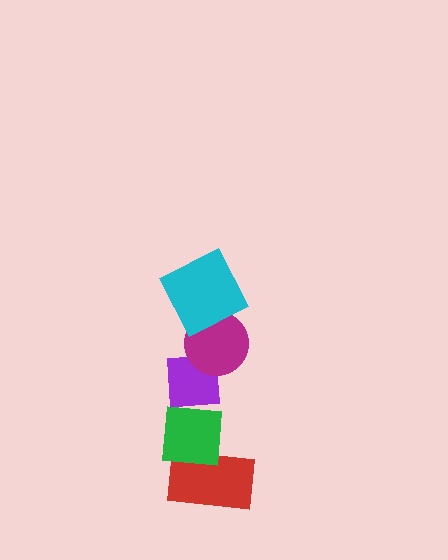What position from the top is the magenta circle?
The magenta circle is 2nd from the top.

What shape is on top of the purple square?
The magenta circle is on top of the purple square.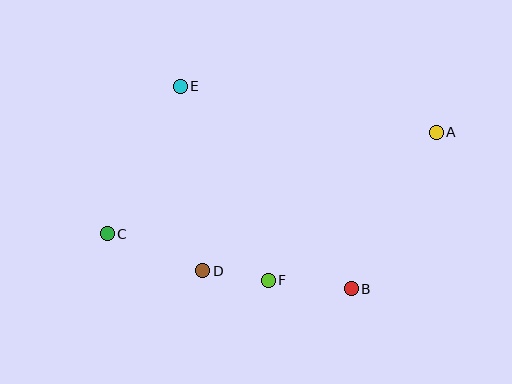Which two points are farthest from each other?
Points A and C are farthest from each other.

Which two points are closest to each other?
Points D and F are closest to each other.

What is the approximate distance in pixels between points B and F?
The distance between B and F is approximately 83 pixels.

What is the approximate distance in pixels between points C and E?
The distance between C and E is approximately 164 pixels.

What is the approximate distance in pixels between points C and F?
The distance between C and F is approximately 167 pixels.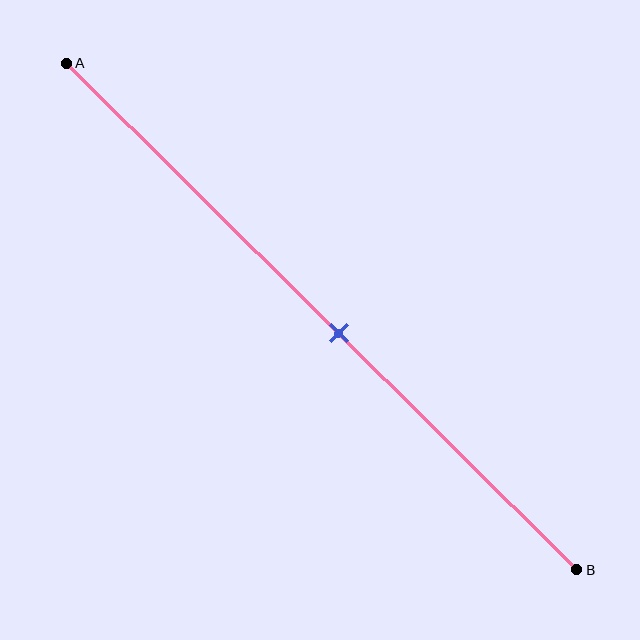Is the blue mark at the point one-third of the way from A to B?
No, the mark is at about 55% from A, not at the 33% one-third point.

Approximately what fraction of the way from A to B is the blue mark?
The blue mark is approximately 55% of the way from A to B.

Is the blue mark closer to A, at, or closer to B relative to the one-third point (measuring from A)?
The blue mark is closer to point B than the one-third point of segment AB.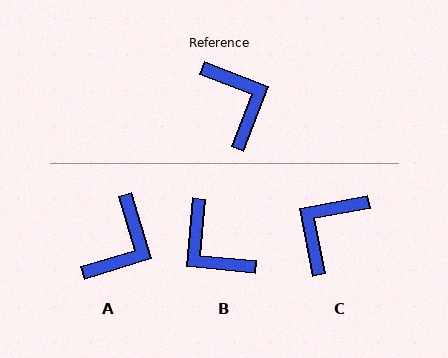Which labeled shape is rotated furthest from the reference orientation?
B, about 164 degrees away.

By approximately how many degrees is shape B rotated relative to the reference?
Approximately 164 degrees clockwise.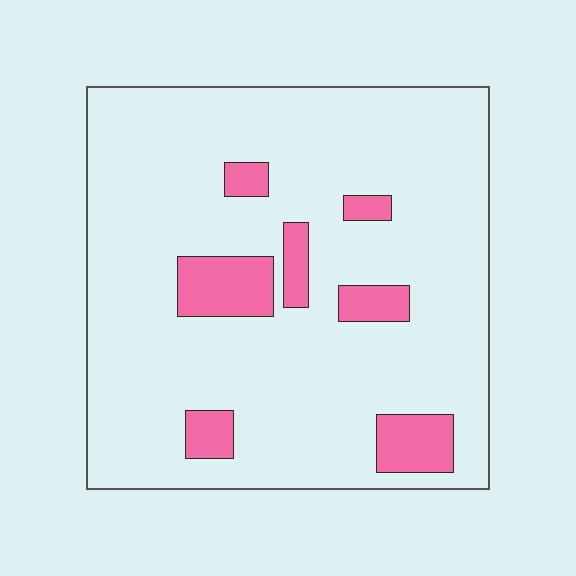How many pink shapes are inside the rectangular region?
7.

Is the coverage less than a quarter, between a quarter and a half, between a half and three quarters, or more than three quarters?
Less than a quarter.